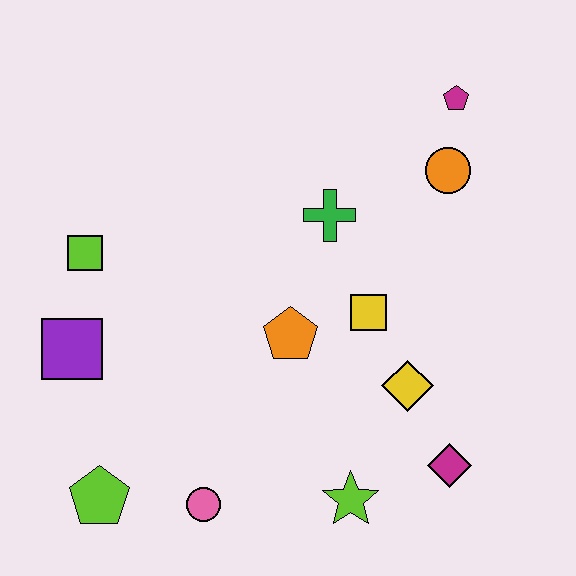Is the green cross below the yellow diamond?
No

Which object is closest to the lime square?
The purple square is closest to the lime square.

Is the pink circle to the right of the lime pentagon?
Yes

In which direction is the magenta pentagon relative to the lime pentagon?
The magenta pentagon is above the lime pentagon.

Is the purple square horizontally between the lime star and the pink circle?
No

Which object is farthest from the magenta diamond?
The lime square is farthest from the magenta diamond.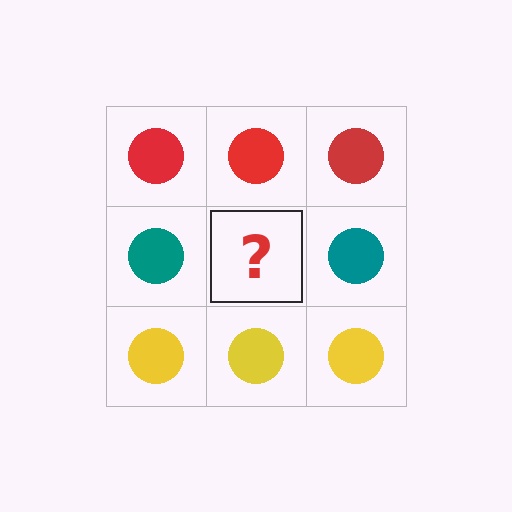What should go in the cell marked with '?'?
The missing cell should contain a teal circle.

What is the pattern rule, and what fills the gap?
The rule is that each row has a consistent color. The gap should be filled with a teal circle.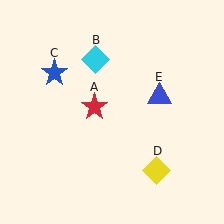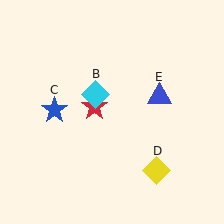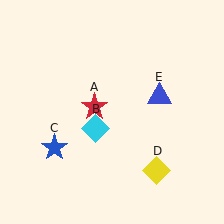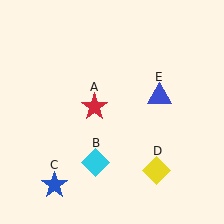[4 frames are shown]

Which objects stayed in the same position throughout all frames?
Red star (object A) and yellow diamond (object D) and blue triangle (object E) remained stationary.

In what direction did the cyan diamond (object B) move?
The cyan diamond (object B) moved down.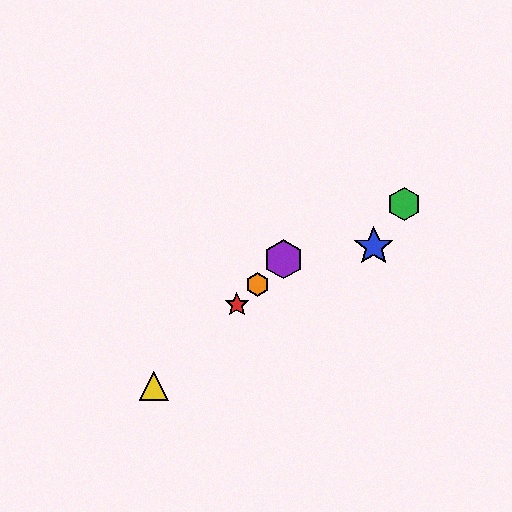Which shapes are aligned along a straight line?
The red star, the yellow triangle, the purple hexagon, the orange hexagon are aligned along a straight line.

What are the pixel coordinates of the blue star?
The blue star is at (374, 246).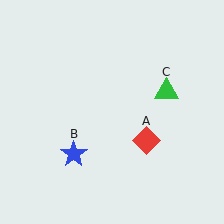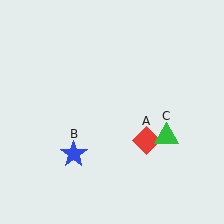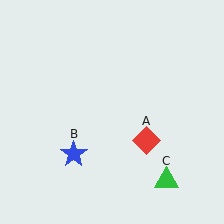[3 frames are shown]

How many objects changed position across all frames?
1 object changed position: green triangle (object C).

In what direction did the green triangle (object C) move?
The green triangle (object C) moved down.